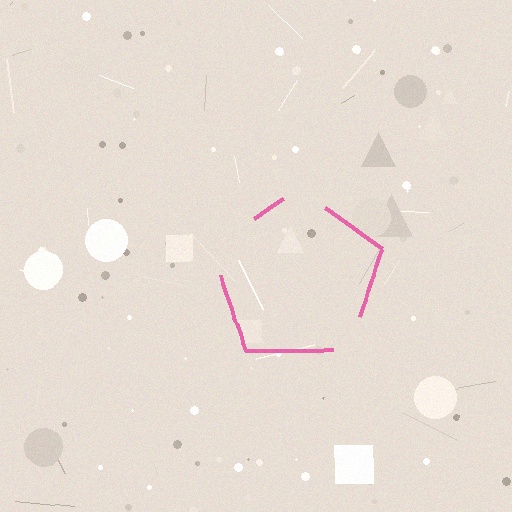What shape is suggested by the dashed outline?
The dashed outline suggests a pentagon.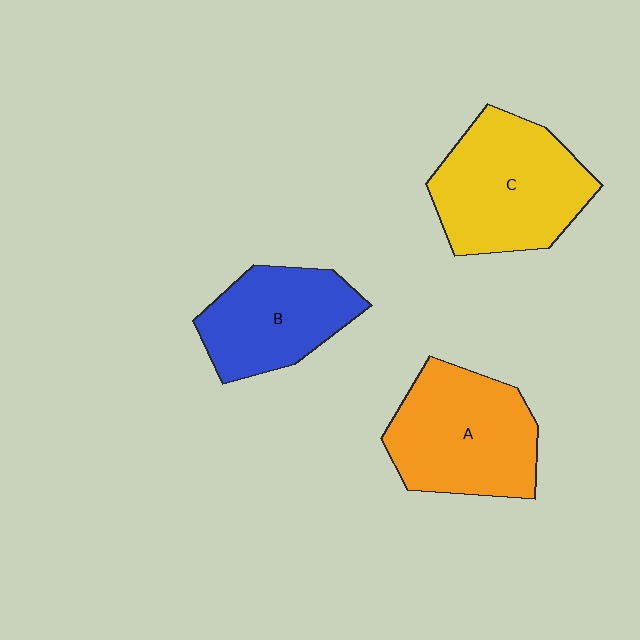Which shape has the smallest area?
Shape B (blue).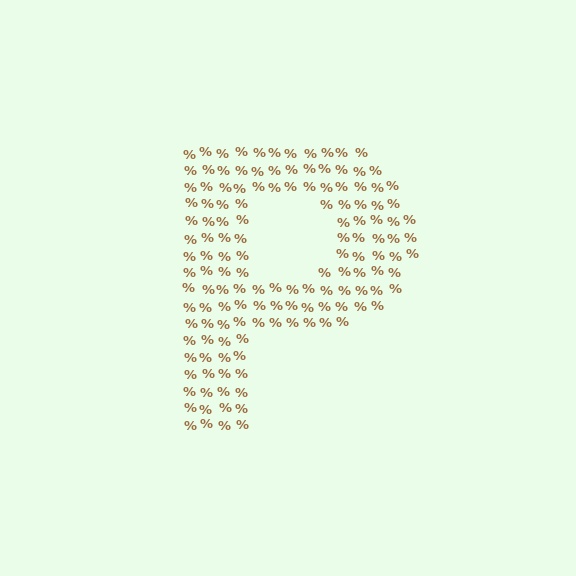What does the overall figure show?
The overall figure shows the letter P.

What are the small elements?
The small elements are percent signs.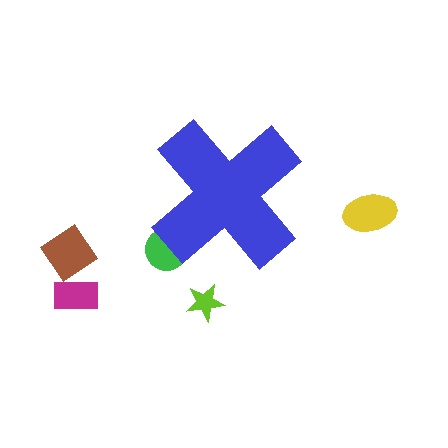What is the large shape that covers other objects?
A blue cross.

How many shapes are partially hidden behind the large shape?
1 shape is partially hidden.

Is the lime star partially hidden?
No, the lime star is fully visible.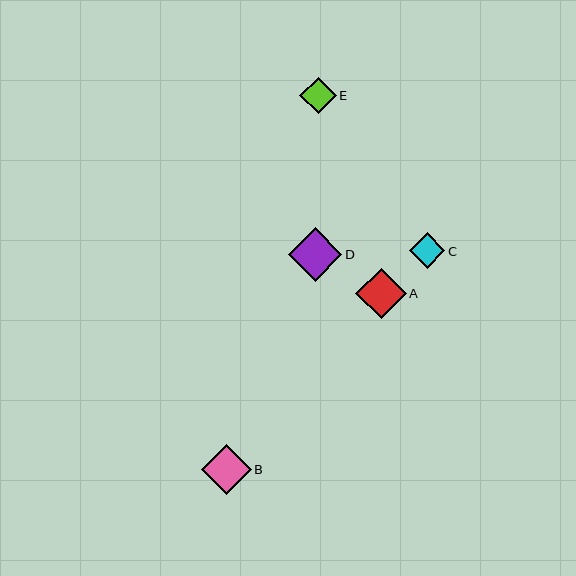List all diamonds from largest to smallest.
From largest to smallest: D, A, B, E, C.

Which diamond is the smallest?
Diamond C is the smallest with a size of approximately 35 pixels.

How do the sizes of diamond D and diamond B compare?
Diamond D and diamond B are approximately the same size.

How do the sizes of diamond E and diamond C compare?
Diamond E and diamond C are approximately the same size.